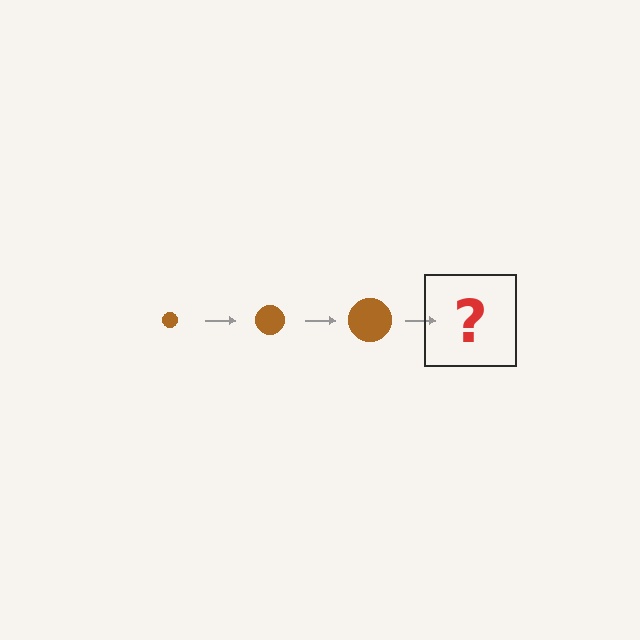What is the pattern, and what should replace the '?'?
The pattern is that the circle gets progressively larger each step. The '?' should be a brown circle, larger than the previous one.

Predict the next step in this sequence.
The next step is a brown circle, larger than the previous one.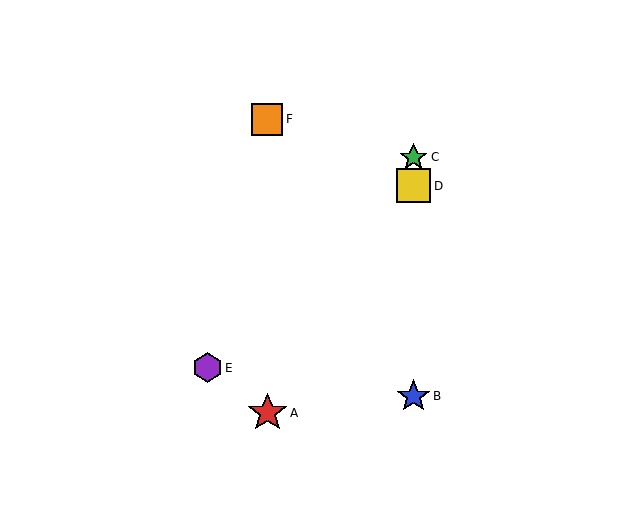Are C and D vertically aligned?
Yes, both are at x≈414.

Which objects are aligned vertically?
Objects B, C, D are aligned vertically.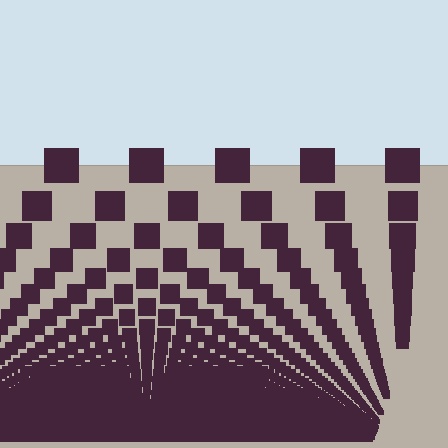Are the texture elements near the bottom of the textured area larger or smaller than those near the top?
Smaller. The gradient is inverted — elements near the bottom are smaller and denser.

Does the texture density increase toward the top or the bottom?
Density increases toward the bottom.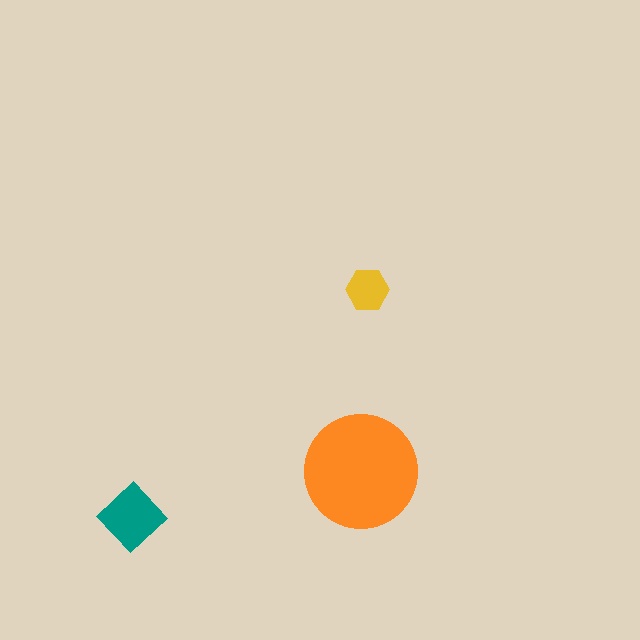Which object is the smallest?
The yellow hexagon.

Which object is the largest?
The orange circle.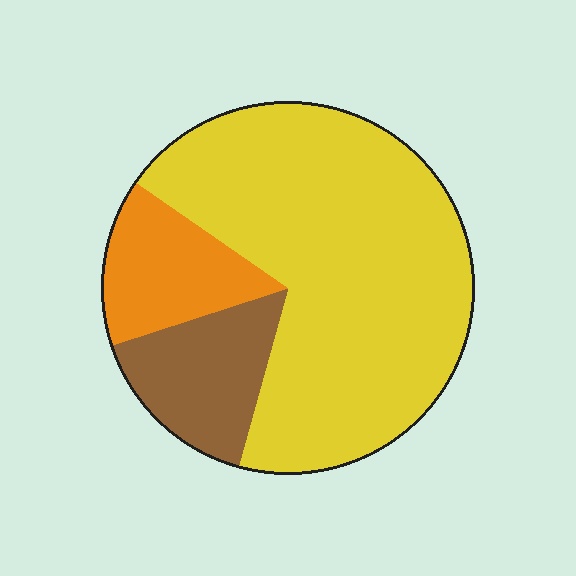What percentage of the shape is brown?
Brown takes up about one sixth (1/6) of the shape.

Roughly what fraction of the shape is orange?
Orange takes up less than a quarter of the shape.